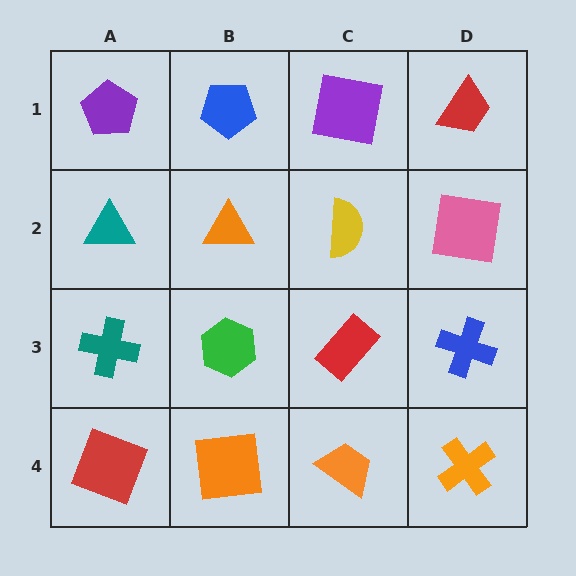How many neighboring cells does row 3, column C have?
4.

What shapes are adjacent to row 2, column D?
A red trapezoid (row 1, column D), a blue cross (row 3, column D), a yellow semicircle (row 2, column C).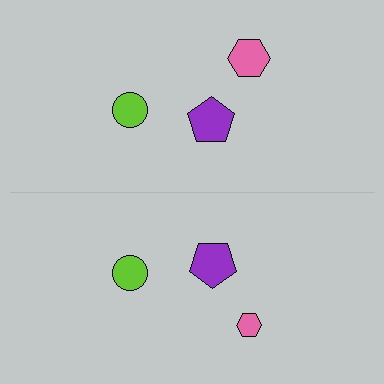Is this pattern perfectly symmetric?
No, the pattern is not perfectly symmetric. The pink hexagon on the bottom side has a different size than its mirror counterpart.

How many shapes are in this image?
There are 6 shapes in this image.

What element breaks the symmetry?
The pink hexagon on the bottom side has a different size than its mirror counterpart.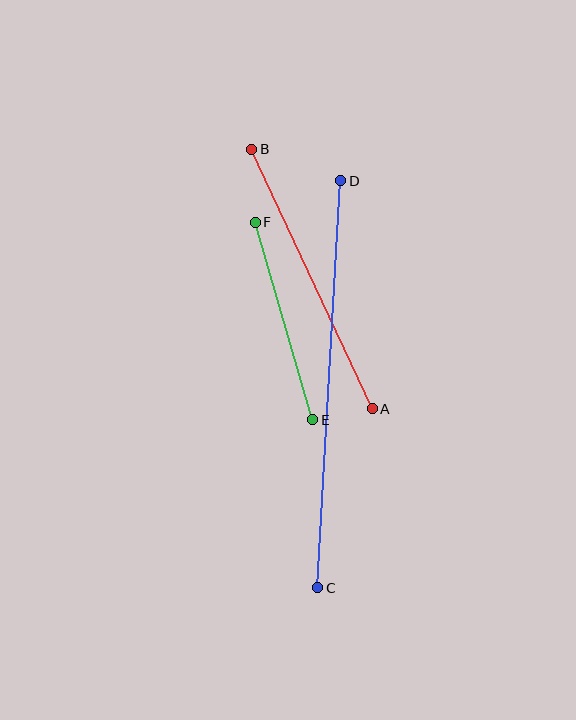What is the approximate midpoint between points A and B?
The midpoint is at approximately (312, 279) pixels.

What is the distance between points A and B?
The distance is approximately 286 pixels.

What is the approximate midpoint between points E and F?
The midpoint is at approximately (284, 321) pixels.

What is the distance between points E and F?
The distance is approximately 206 pixels.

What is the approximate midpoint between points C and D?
The midpoint is at approximately (329, 384) pixels.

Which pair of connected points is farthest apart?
Points C and D are farthest apart.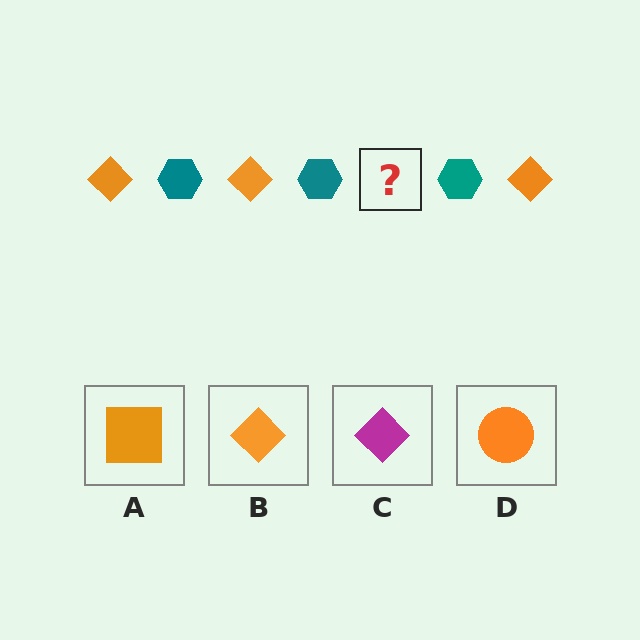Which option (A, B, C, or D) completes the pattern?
B.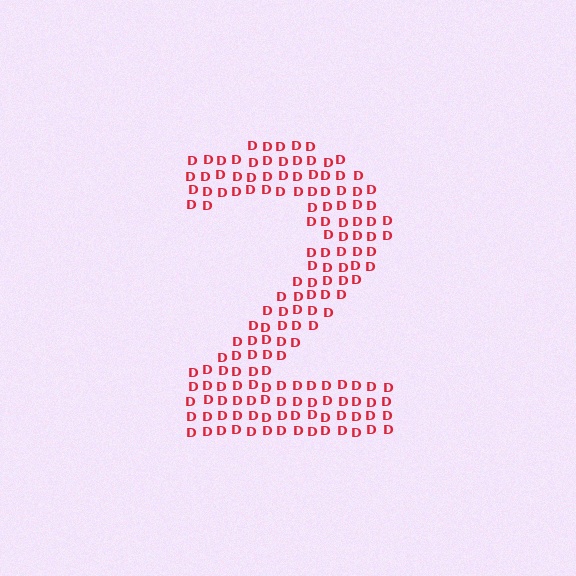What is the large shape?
The large shape is the digit 2.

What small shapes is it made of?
It is made of small letter D's.